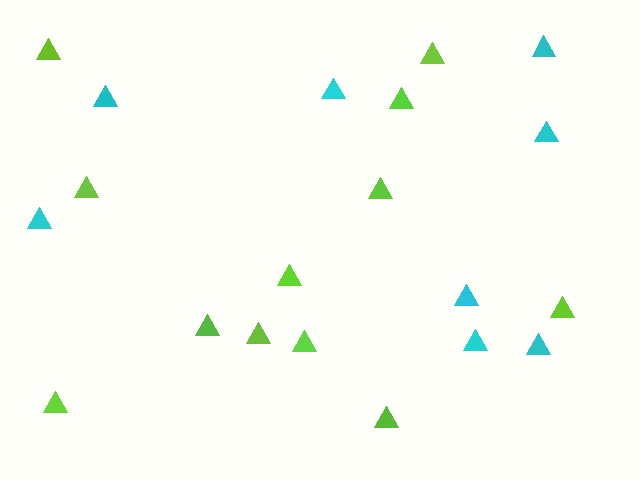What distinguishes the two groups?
There are 2 groups: one group of cyan triangles (8) and one group of lime triangles (12).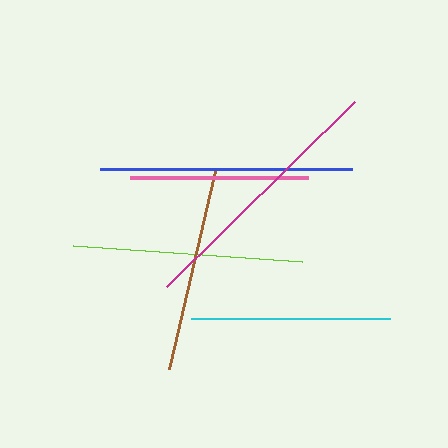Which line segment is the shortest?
The pink line is the shortest at approximately 178 pixels.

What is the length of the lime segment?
The lime segment is approximately 229 pixels long.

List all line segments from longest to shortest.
From longest to shortest: magenta, blue, lime, brown, cyan, pink.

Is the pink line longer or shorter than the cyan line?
The cyan line is longer than the pink line.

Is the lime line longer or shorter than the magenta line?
The magenta line is longer than the lime line.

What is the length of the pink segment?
The pink segment is approximately 178 pixels long.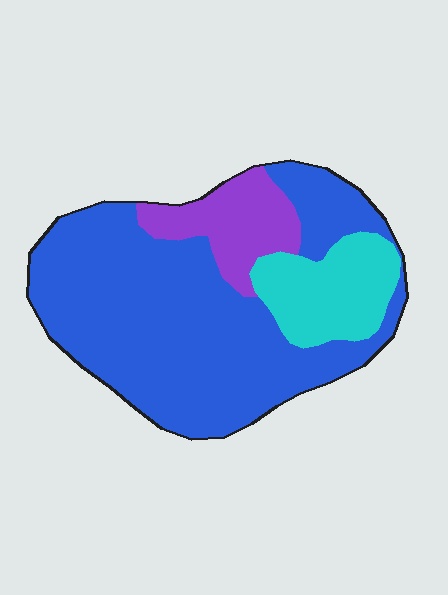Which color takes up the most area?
Blue, at roughly 70%.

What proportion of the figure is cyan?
Cyan takes up about one sixth (1/6) of the figure.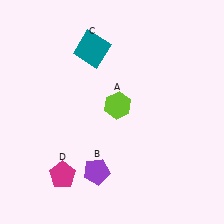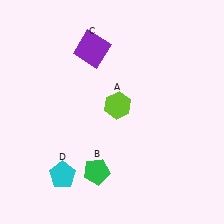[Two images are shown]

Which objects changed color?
B changed from purple to green. C changed from teal to purple. D changed from magenta to cyan.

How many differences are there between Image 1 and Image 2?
There are 3 differences between the two images.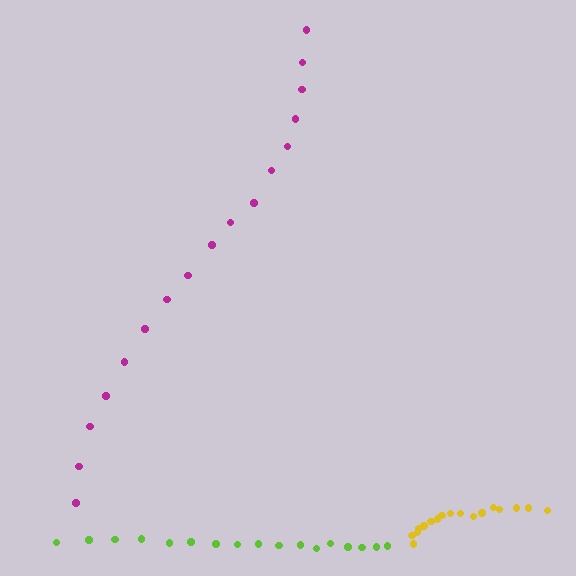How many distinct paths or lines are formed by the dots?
There are 3 distinct paths.